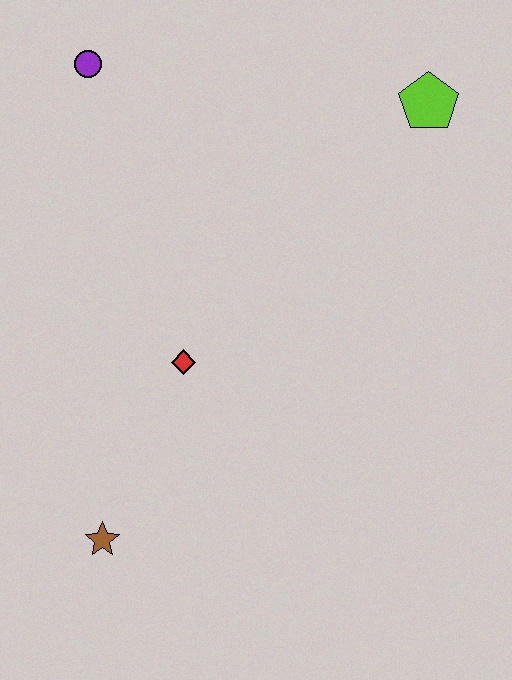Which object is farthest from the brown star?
The lime pentagon is farthest from the brown star.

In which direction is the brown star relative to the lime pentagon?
The brown star is below the lime pentagon.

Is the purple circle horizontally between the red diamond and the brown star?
No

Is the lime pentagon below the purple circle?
Yes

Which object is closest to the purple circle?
The red diamond is closest to the purple circle.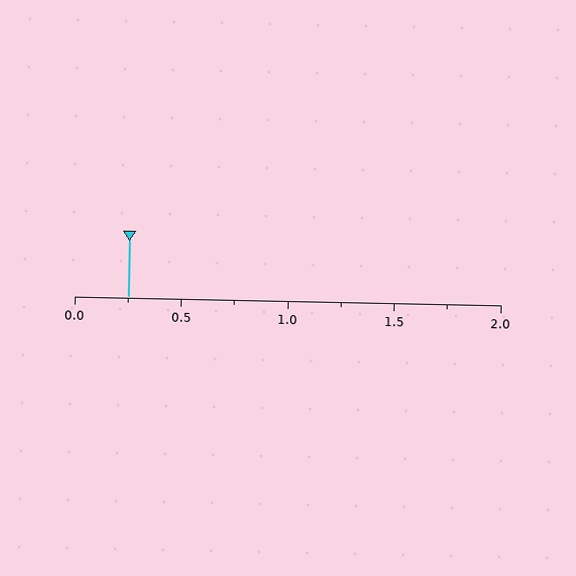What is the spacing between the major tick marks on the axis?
The major ticks are spaced 0.5 apart.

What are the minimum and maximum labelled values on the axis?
The axis runs from 0.0 to 2.0.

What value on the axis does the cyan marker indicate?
The marker indicates approximately 0.25.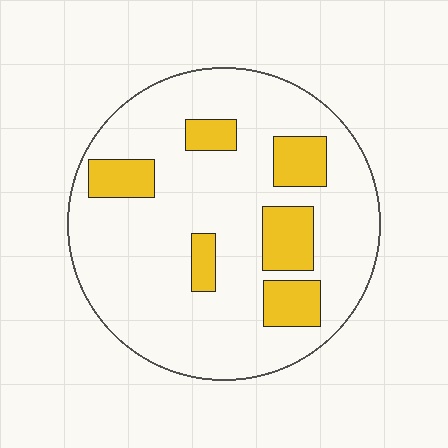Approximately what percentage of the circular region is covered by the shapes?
Approximately 20%.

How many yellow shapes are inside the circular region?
6.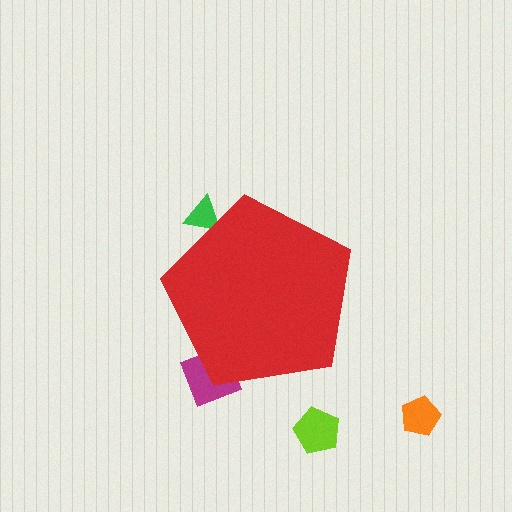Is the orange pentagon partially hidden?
No, the orange pentagon is fully visible.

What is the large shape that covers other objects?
A red pentagon.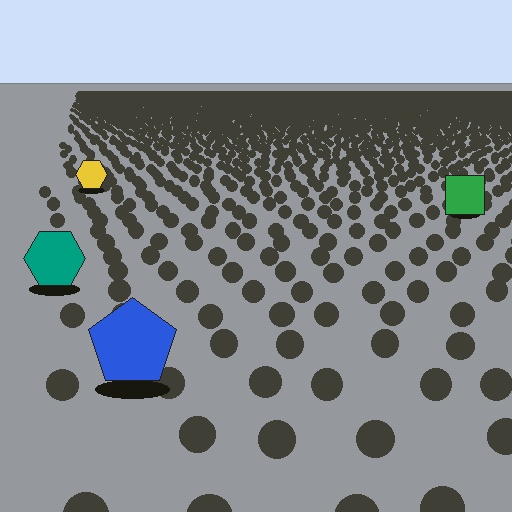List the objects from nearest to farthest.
From nearest to farthest: the blue pentagon, the teal hexagon, the green square, the yellow hexagon.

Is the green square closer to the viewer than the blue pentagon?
No. The blue pentagon is closer — you can tell from the texture gradient: the ground texture is coarser near it.